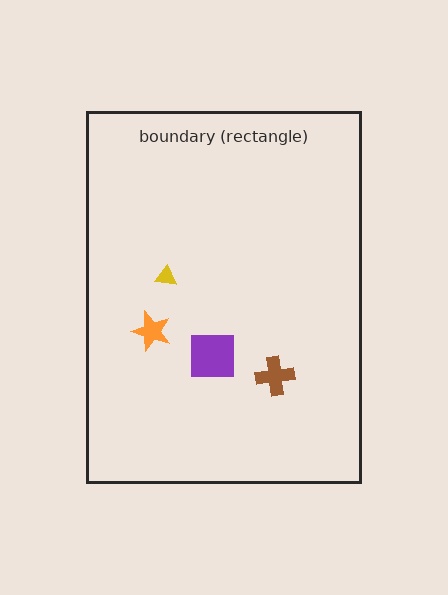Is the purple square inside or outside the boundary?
Inside.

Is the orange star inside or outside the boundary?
Inside.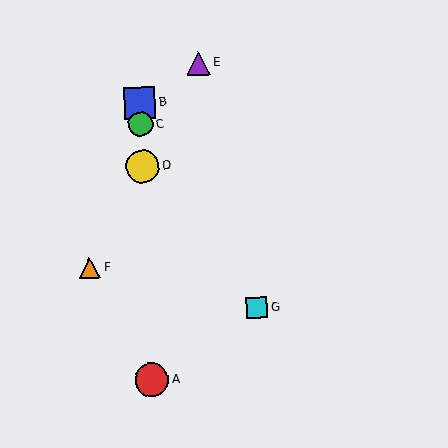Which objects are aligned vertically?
Objects A, B, C, D are aligned vertically.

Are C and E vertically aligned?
No, C is at x≈141 and E is at x≈198.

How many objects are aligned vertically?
4 objects (A, B, C, D) are aligned vertically.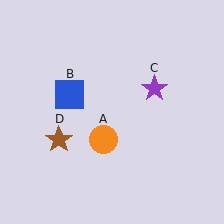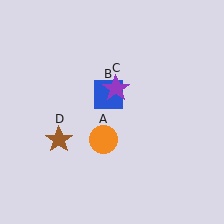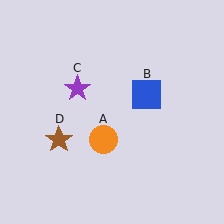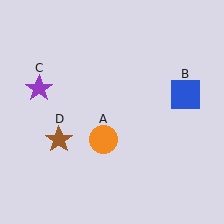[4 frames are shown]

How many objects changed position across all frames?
2 objects changed position: blue square (object B), purple star (object C).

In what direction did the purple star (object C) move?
The purple star (object C) moved left.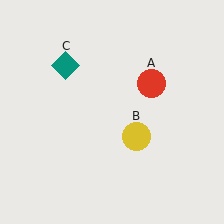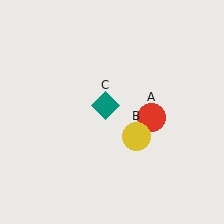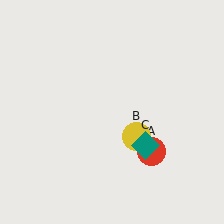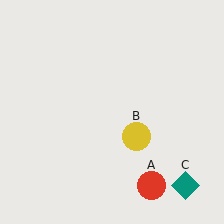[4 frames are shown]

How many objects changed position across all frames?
2 objects changed position: red circle (object A), teal diamond (object C).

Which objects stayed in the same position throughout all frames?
Yellow circle (object B) remained stationary.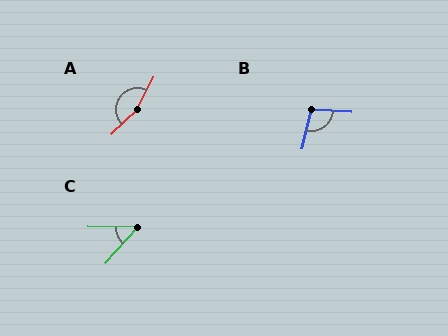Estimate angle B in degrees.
Approximately 100 degrees.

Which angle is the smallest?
C, at approximately 49 degrees.